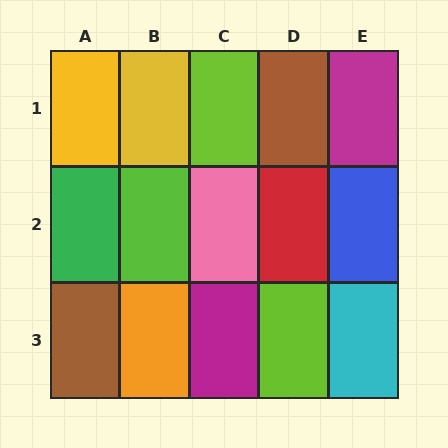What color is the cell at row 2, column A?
Green.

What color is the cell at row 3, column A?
Brown.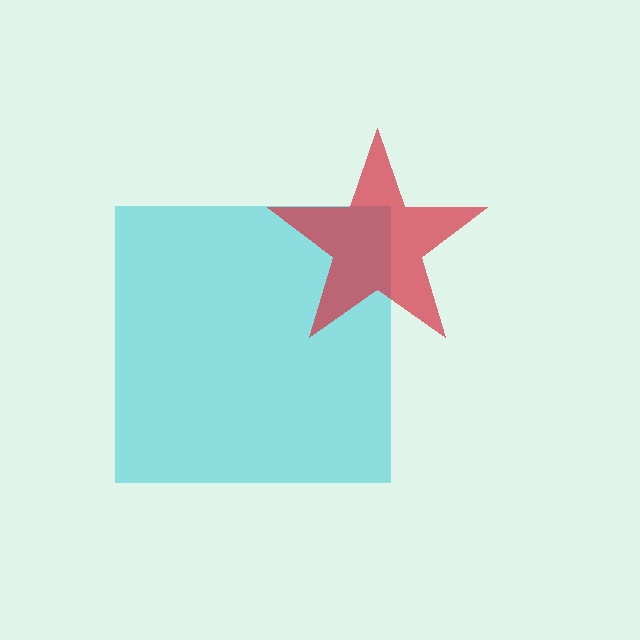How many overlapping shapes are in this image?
There are 2 overlapping shapes in the image.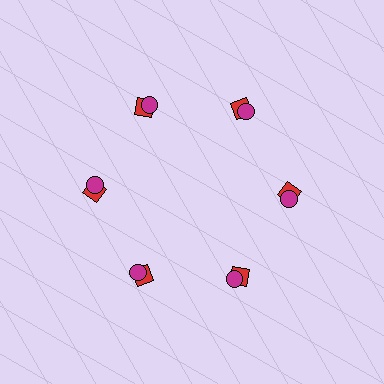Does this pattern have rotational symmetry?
Yes, this pattern has 6-fold rotational symmetry. It looks the same after rotating 60 degrees around the center.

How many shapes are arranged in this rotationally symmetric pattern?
There are 12 shapes, arranged in 6 groups of 2.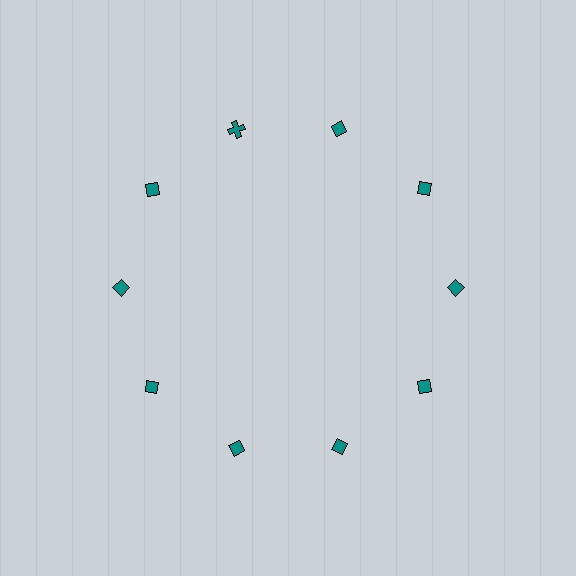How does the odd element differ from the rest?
It has a different shape: cross instead of diamond.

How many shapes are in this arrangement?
There are 10 shapes arranged in a ring pattern.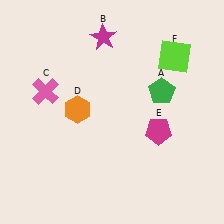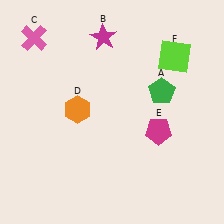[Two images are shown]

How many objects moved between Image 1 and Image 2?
1 object moved between the two images.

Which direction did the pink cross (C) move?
The pink cross (C) moved up.